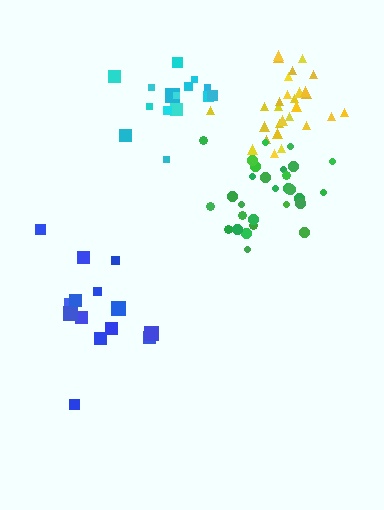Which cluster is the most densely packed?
Yellow.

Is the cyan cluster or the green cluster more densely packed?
Cyan.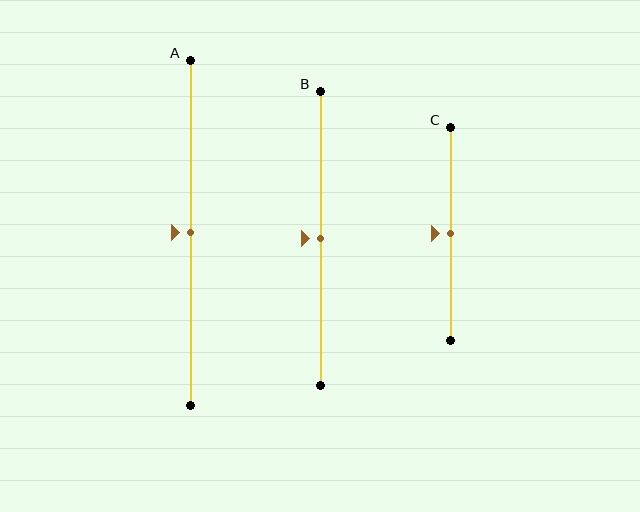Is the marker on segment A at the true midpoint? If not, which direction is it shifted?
Yes, the marker on segment A is at the true midpoint.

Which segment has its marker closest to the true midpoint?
Segment A has its marker closest to the true midpoint.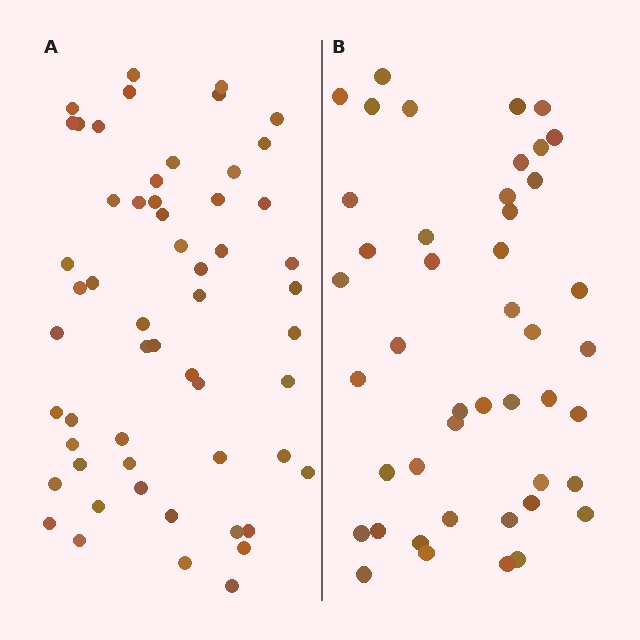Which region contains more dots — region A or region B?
Region A (the left region) has more dots.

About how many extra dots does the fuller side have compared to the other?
Region A has roughly 12 or so more dots than region B.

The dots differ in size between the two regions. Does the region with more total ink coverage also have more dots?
No. Region B has more total ink coverage because its dots are larger, but region A actually contains more individual dots. Total area can be misleading — the number of items is what matters here.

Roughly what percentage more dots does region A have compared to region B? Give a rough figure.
About 25% more.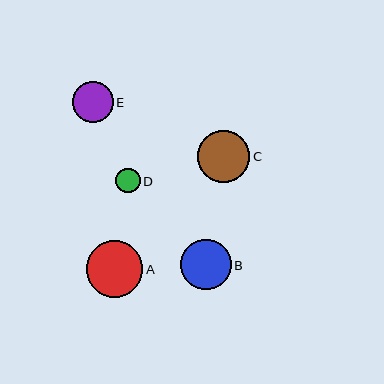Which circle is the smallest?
Circle D is the smallest with a size of approximately 24 pixels.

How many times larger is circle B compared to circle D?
Circle B is approximately 2.1 times the size of circle D.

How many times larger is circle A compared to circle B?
Circle A is approximately 1.1 times the size of circle B.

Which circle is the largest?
Circle A is the largest with a size of approximately 56 pixels.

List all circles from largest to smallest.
From largest to smallest: A, C, B, E, D.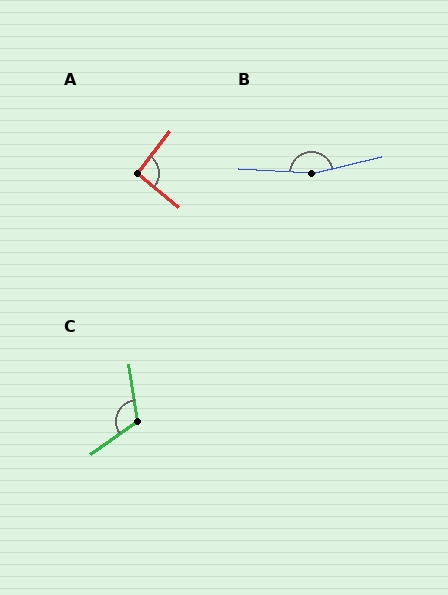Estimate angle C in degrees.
Approximately 117 degrees.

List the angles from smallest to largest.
A (92°), C (117°), B (163°).